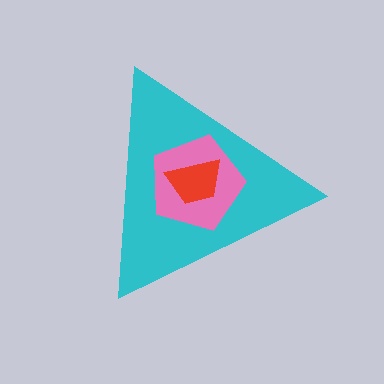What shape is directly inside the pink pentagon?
The red trapezoid.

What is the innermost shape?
The red trapezoid.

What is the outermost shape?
The cyan triangle.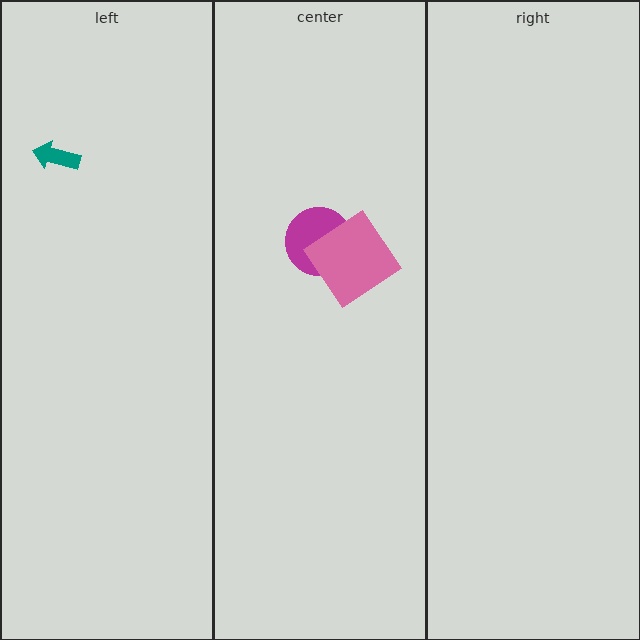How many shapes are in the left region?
1.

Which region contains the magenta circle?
The center region.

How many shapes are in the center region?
2.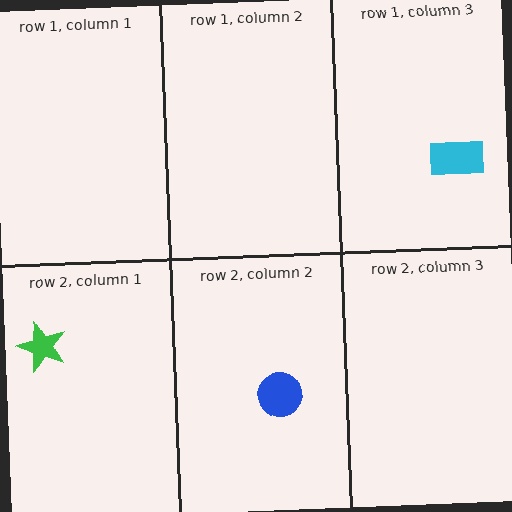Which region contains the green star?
The row 2, column 1 region.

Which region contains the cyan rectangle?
The row 1, column 3 region.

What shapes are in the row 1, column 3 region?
The cyan rectangle.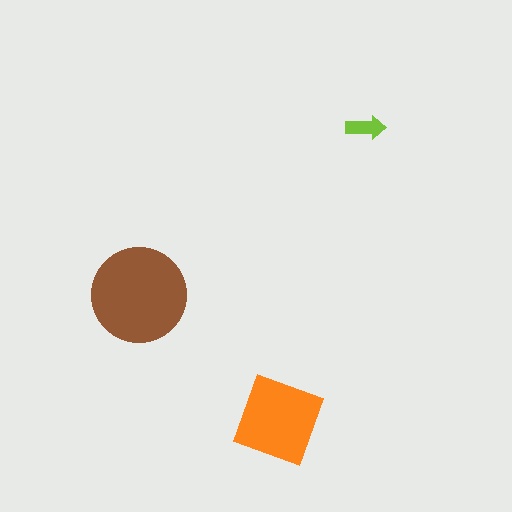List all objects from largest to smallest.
The brown circle, the orange square, the lime arrow.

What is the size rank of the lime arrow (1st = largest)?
3rd.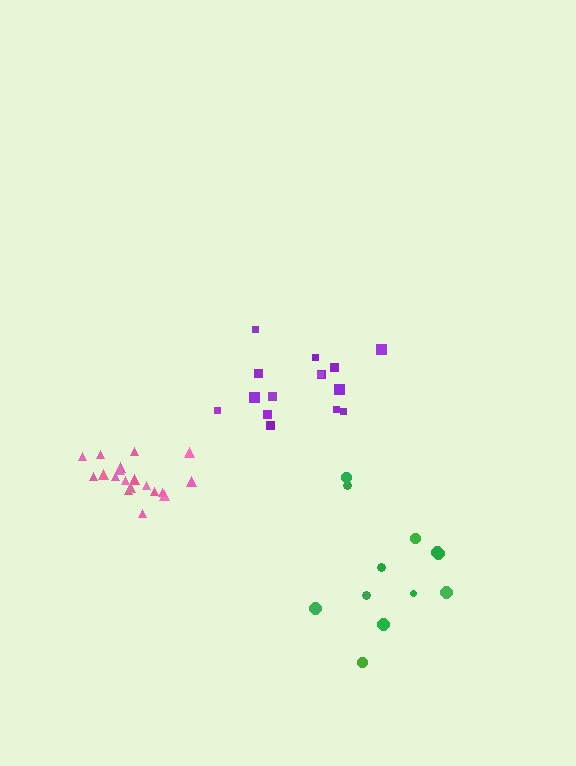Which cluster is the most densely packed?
Pink.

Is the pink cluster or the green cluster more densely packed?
Pink.